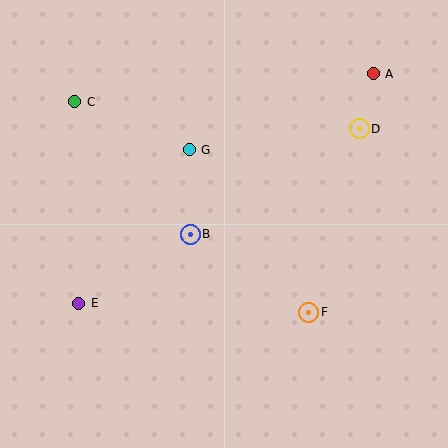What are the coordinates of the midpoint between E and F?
The midpoint between E and F is at (194, 308).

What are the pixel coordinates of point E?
Point E is at (79, 303).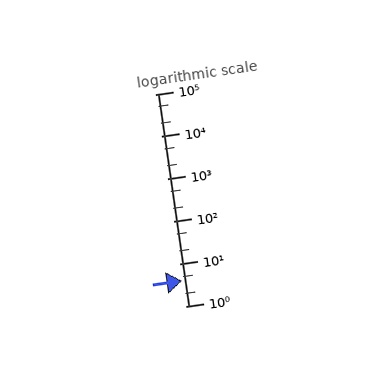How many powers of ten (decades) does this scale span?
The scale spans 5 decades, from 1 to 100000.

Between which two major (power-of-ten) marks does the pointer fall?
The pointer is between 1 and 10.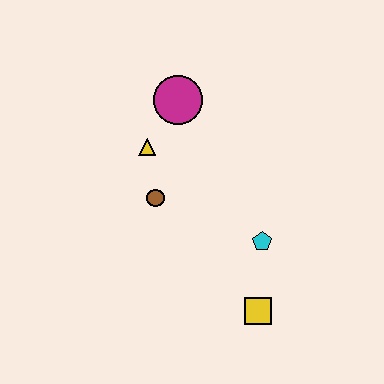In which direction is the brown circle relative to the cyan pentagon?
The brown circle is to the left of the cyan pentagon.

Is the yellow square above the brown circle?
No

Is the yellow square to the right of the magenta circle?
Yes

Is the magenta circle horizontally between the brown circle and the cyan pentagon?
Yes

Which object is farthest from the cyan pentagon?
The magenta circle is farthest from the cyan pentagon.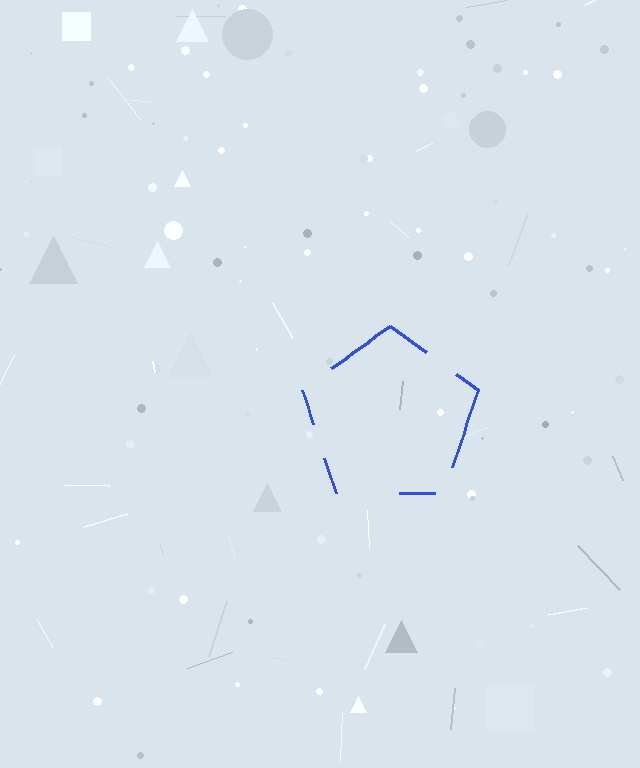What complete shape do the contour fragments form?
The contour fragments form a pentagon.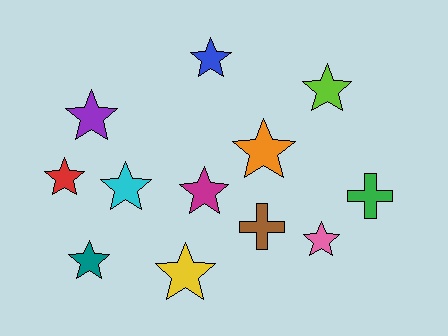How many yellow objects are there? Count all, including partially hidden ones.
There is 1 yellow object.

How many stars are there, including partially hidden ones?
There are 10 stars.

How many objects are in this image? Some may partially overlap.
There are 12 objects.